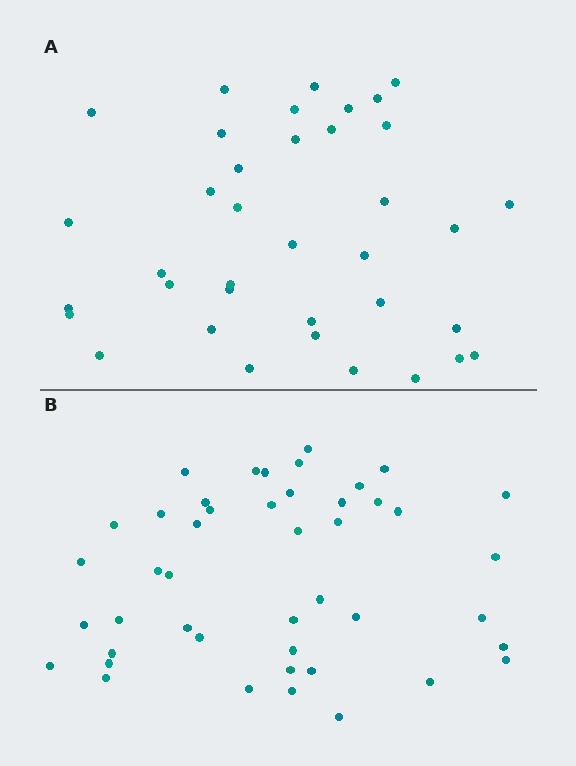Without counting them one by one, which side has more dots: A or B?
Region B (the bottom region) has more dots.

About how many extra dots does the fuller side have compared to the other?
Region B has roughly 8 or so more dots than region A.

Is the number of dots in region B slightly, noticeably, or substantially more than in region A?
Region B has only slightly more — the two regions are fairly close. The ratio is roughly 1.2 to 1.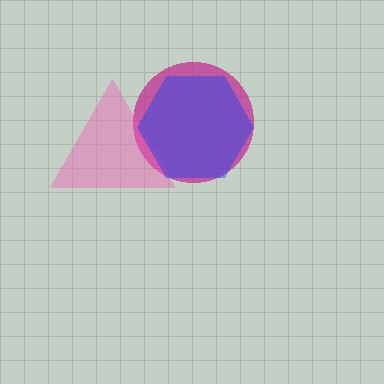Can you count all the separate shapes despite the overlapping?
Yes, there are 3 separate shapes.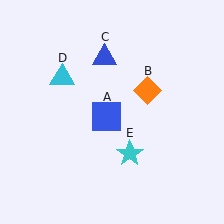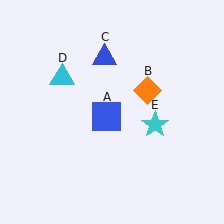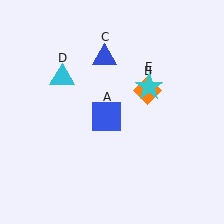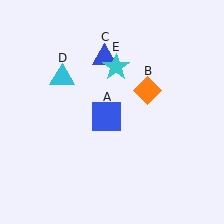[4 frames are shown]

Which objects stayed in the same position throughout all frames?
Blue square (object A) and orange diamond (object B) and blue triangle (object C) and cyan triangle (object D) remained stationary.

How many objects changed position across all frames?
1 object changed position: cyan star (object E).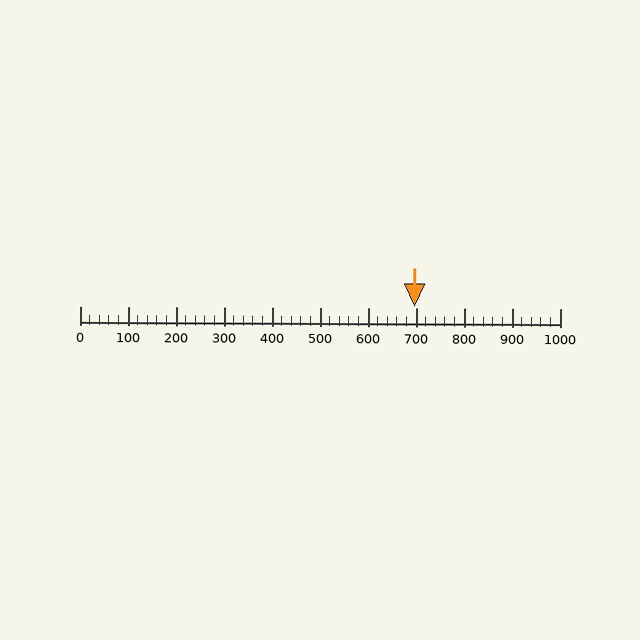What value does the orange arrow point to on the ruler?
The orange arrow points to approximately 696.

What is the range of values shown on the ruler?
The ruler shows values from 0 to 1000.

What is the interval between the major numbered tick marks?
The major tick marks are spaced 100 units apart.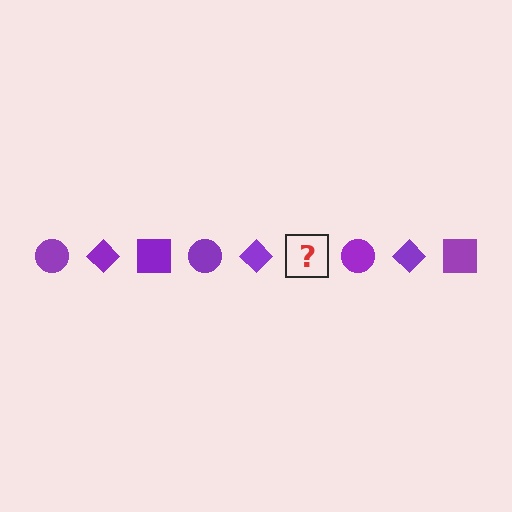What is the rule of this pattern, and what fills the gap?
The rule is that the pattern cycles through circle, diamond, square shapes in purple. The gap should be filled with a purple square.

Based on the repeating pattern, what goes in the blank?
The blank should be a purple square.